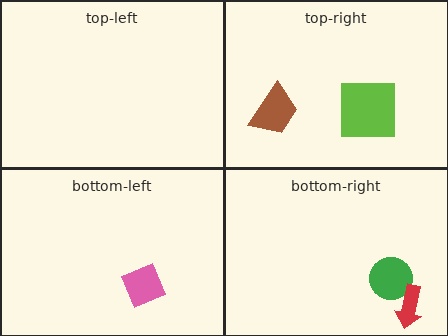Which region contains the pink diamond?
The bottom-left region.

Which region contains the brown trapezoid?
The top-right region.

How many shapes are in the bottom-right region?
2.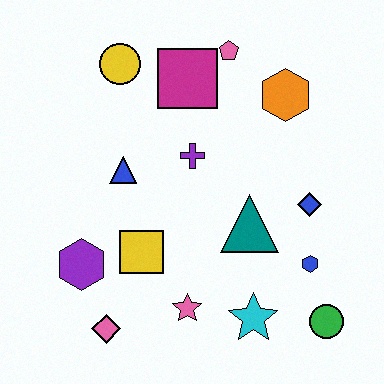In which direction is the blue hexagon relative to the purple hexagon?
The blue hexagon is to the right of the purple hexagon.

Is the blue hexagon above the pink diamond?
Yes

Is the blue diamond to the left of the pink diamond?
No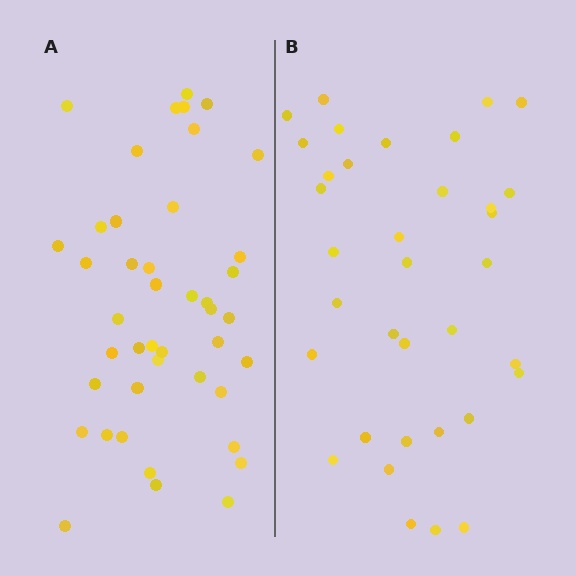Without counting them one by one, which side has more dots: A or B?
Region A (the left region) has more dots.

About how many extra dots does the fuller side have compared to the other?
Region A has roughly 8 or so more dots than region B.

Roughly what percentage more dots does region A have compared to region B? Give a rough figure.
About 25% more.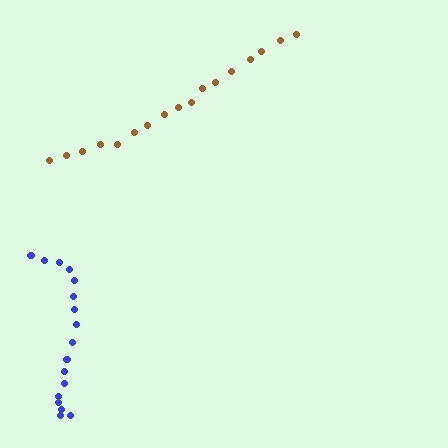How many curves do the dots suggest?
There are 2 distinct paths.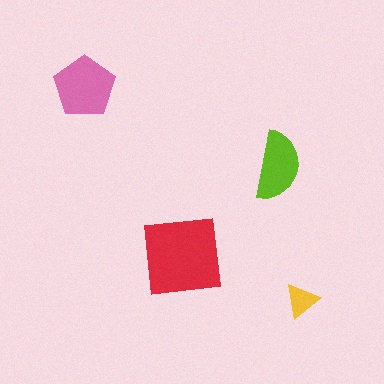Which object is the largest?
The red square.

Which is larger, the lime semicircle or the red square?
The red square.